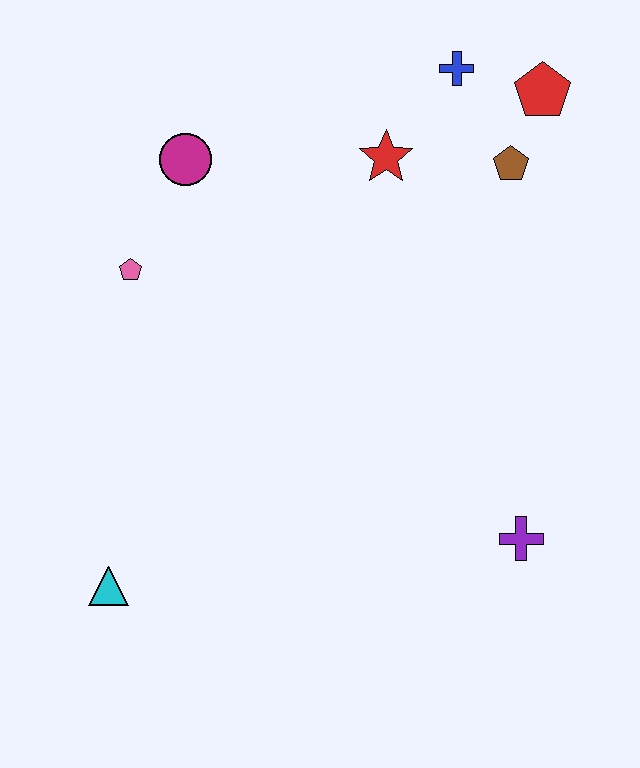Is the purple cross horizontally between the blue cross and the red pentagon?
Yes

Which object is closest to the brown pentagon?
The red pentagon is closest to the brown pentagon.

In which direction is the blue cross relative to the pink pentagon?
The blue cross is to the right of the pink pentagon.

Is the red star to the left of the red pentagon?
Yes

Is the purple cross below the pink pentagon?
Yes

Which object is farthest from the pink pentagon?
The purple cross is farthest from the pink pentagon.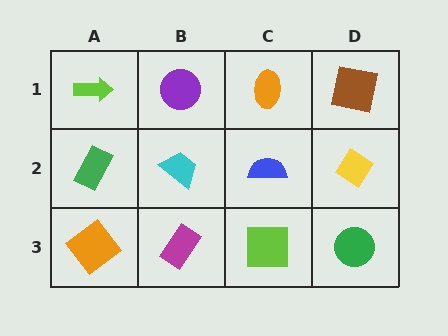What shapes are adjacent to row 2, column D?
A brown square (row 1, column D), a green circle (row 3, column D), a blue semicircle (row 2, column C).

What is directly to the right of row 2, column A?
A cyan trapezoid.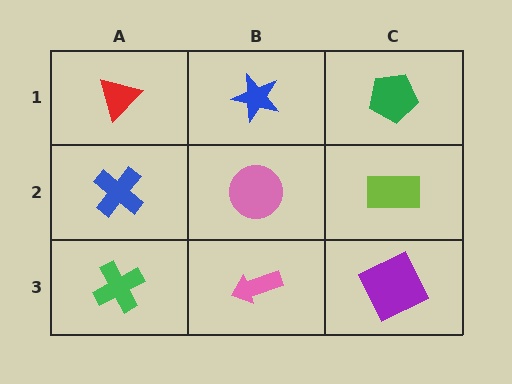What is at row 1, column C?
A green pentagon.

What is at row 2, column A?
A blue cross.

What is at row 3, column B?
A pink arrow.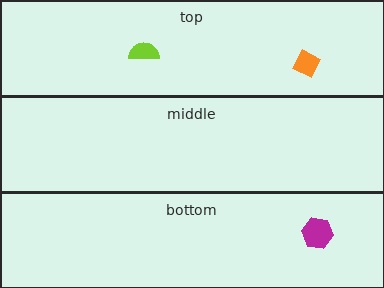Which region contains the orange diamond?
The top region.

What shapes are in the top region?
The lime semicircle, the orange diamond.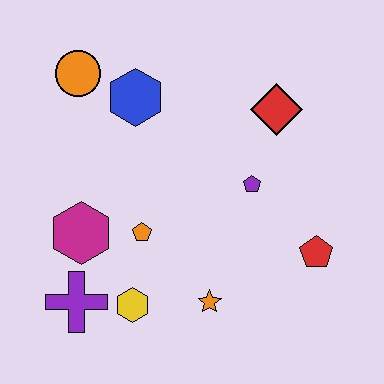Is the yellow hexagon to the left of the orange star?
Yes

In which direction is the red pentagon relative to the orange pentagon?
The red pentagon is to the right of the orange pentagon.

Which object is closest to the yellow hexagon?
The purple cross is closest to the yellow hexagon.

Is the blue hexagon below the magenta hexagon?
No